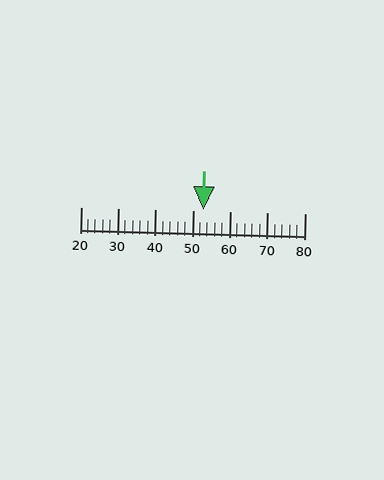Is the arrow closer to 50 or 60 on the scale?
The arrow is closer to 50.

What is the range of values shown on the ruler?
The ruler shows values from 20 to 80.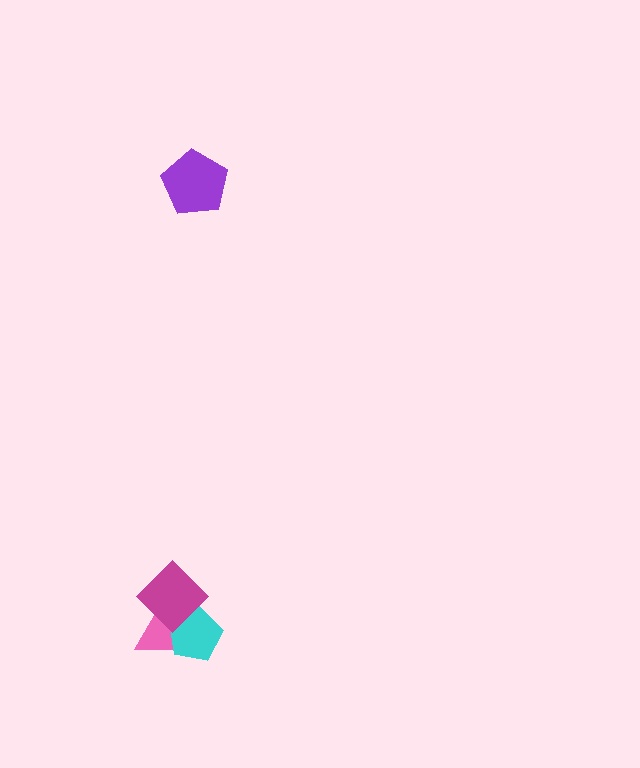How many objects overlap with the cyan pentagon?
2 objects overlap with the cyan pentagon.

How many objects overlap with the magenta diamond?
2 objects overlap with the magenta diamond.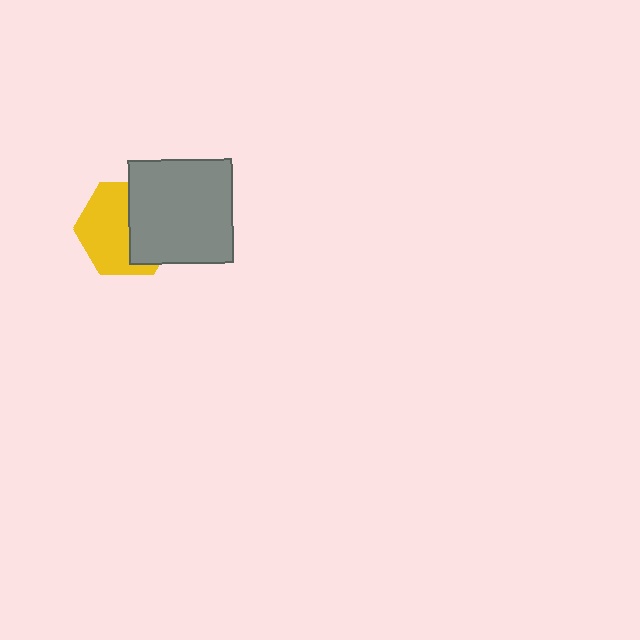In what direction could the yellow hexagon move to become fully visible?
The yellow hexagon could move left. That would shift it out from behind the gray square entirely.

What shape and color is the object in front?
The object in front is a gray square.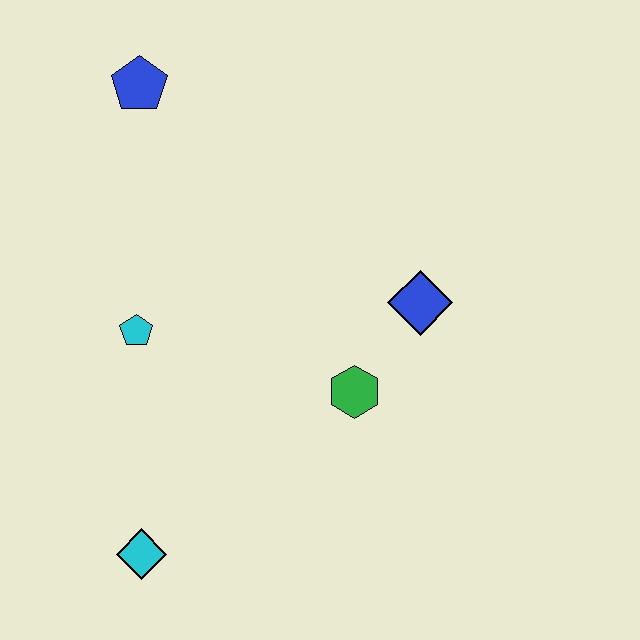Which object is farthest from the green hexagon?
The blue pentagon is farthest from the green hexagon.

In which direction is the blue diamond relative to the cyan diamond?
The blue diamond is to the right of the cyan diamond.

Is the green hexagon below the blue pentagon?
Yes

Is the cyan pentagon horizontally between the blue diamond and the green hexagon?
No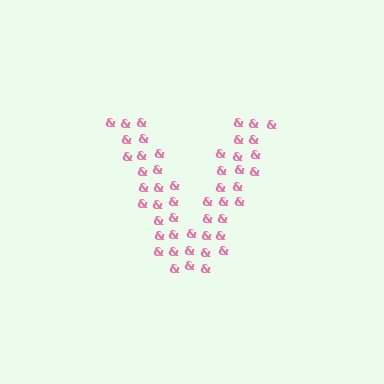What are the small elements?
The small elements are ampersands.